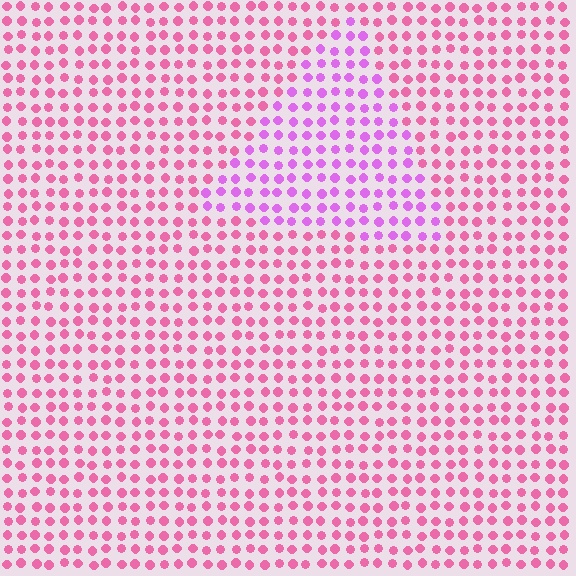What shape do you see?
I see a triangle.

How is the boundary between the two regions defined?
The boundary is defined purely by a slight shift in hue (about 37 degrees). Spacing, size, and orientation are identical on both sides.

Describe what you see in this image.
The image is filled with small pink elements in a uniform arrangement. A triangle-shaped region is visible where the elements are tinted to a slightly different hue, forming a subtle color boundary.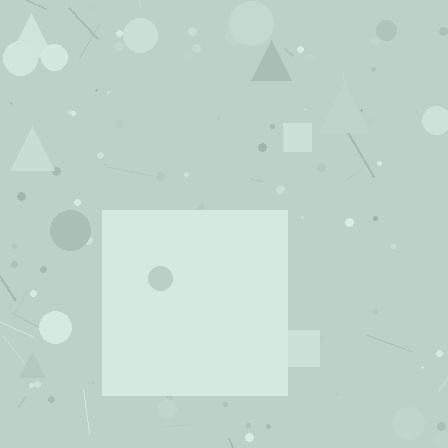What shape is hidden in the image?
A square is hidden in the image.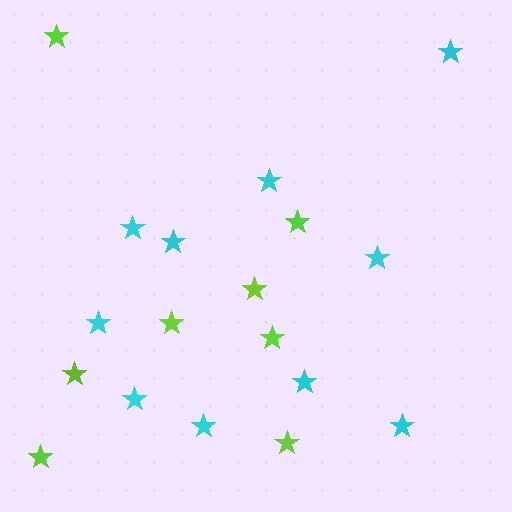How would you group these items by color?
There are 2 groups: one group of lime stars (8) and one group of cyan stars (10).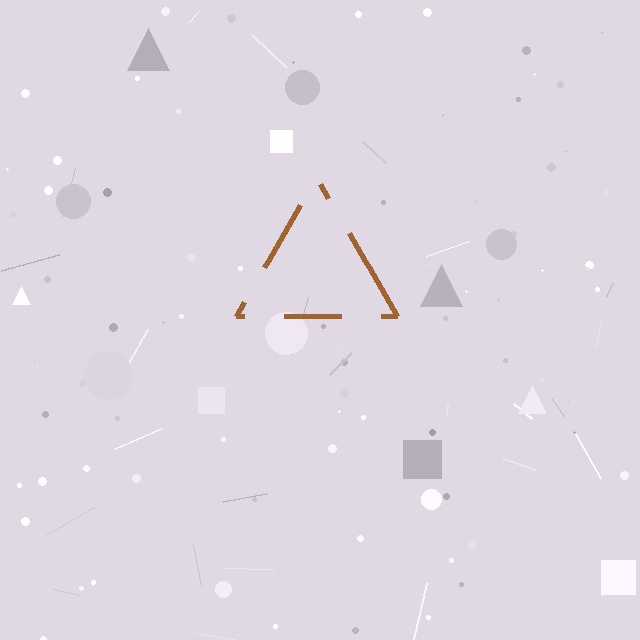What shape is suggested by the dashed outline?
The dashed outline suggests a triangle.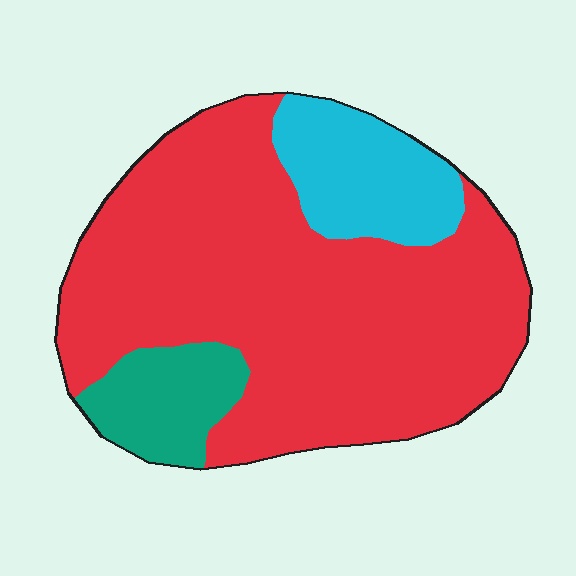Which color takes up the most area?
Red, at roughly 75%.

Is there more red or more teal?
Red.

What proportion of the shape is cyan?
Cyan takes up about one sixth (1/6) of the shape.